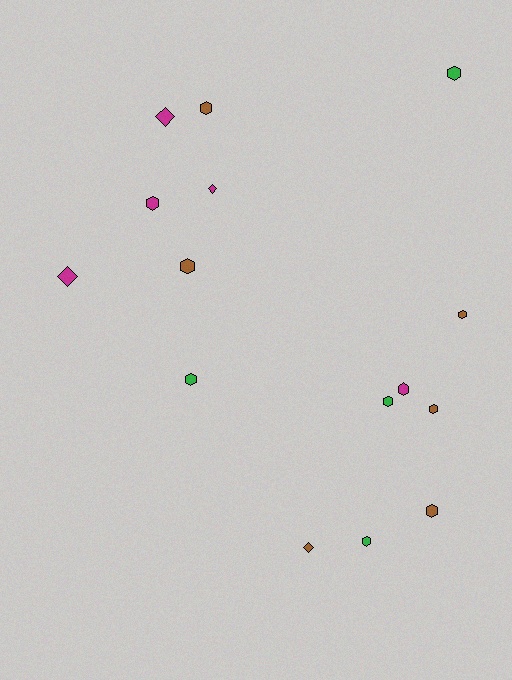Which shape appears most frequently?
Hexagon, with 11 objects.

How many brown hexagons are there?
There are 5 brown hexagons.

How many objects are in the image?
There are 15 objects.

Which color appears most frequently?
Brown, with 6 objects.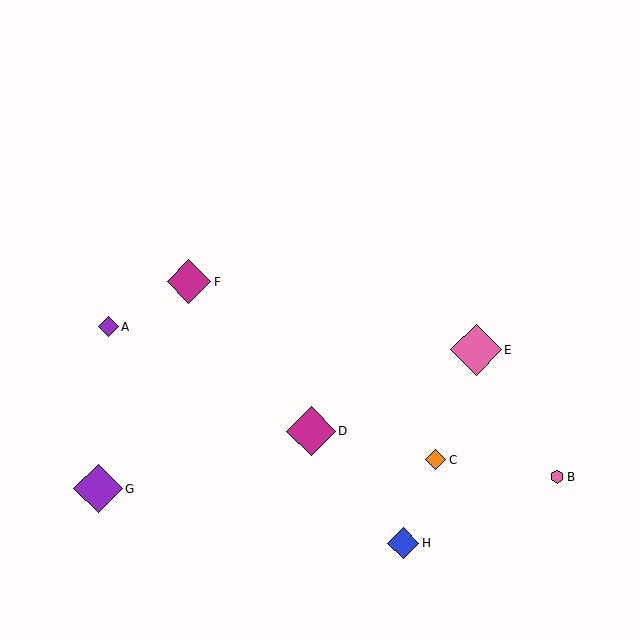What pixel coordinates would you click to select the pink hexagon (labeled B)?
Click at (557, 477) to select the pink hexagon B.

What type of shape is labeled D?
Shape D is a magenta diamond.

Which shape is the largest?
The pink diamond (labeled E) is the largest.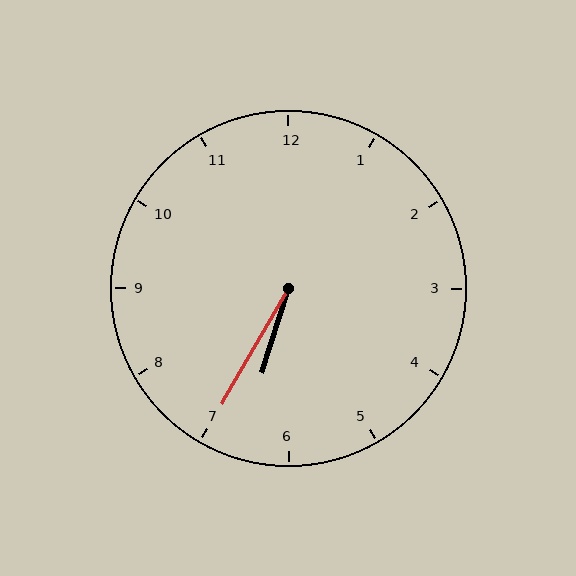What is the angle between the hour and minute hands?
Approximately 12 degrees.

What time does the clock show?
6:35.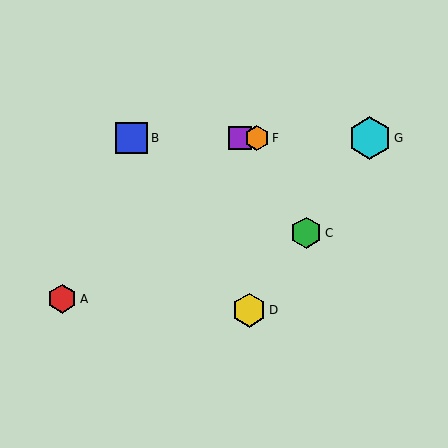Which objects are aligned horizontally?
Objects B, E, F, G are aligned horizontally.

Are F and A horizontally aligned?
No, F is at y≈138 and A is at y≈299.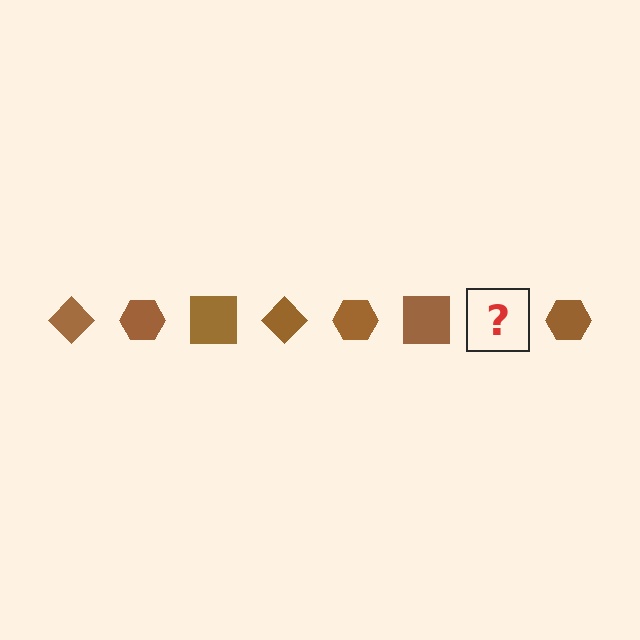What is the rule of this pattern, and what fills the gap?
The rule is that the pattern cycles through diamond, hexagon, square shapes in brown. The gap should be filled with a brown diamond.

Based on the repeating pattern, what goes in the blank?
The blank should be a brown diamond.